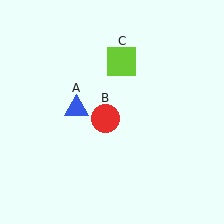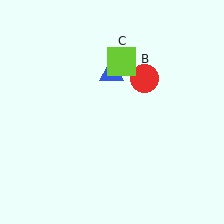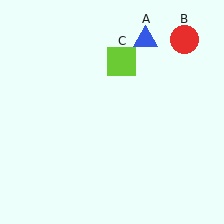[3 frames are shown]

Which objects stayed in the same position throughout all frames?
Lime square (object C) remained stationary.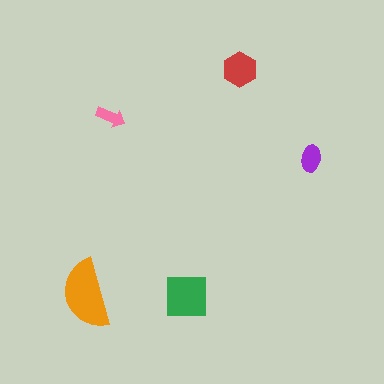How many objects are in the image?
There are 5 objects in the image.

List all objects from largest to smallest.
The orange semicircle, the green square, the red hexagon, the purple ellipse, the pink arrow.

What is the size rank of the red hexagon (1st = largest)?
3rd.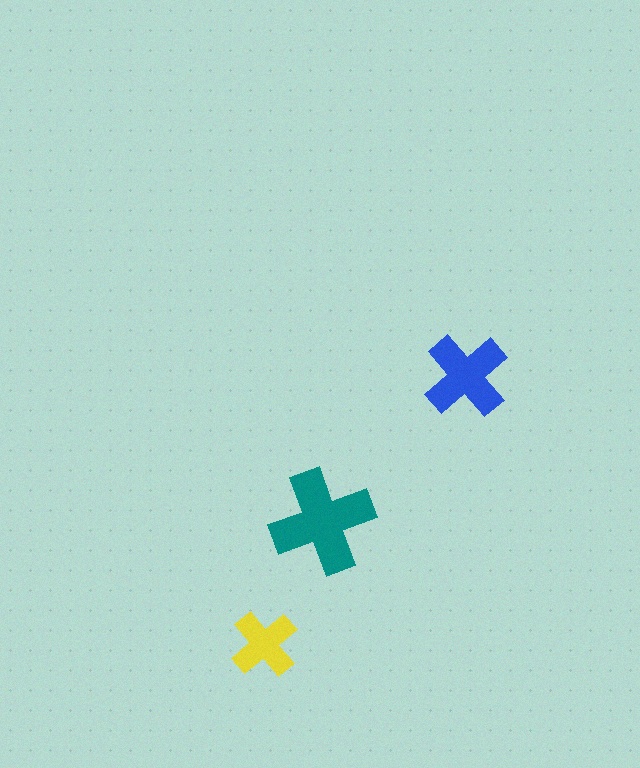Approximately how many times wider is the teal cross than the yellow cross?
About 1.5 times wider.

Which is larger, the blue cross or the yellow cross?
The blue one.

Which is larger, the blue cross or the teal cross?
The teal one.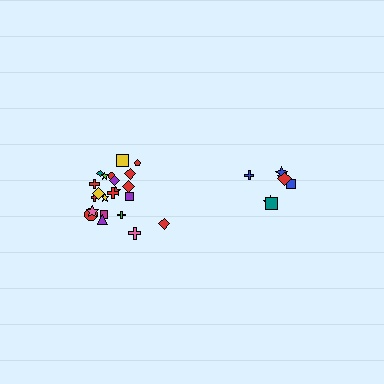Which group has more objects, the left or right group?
The left group.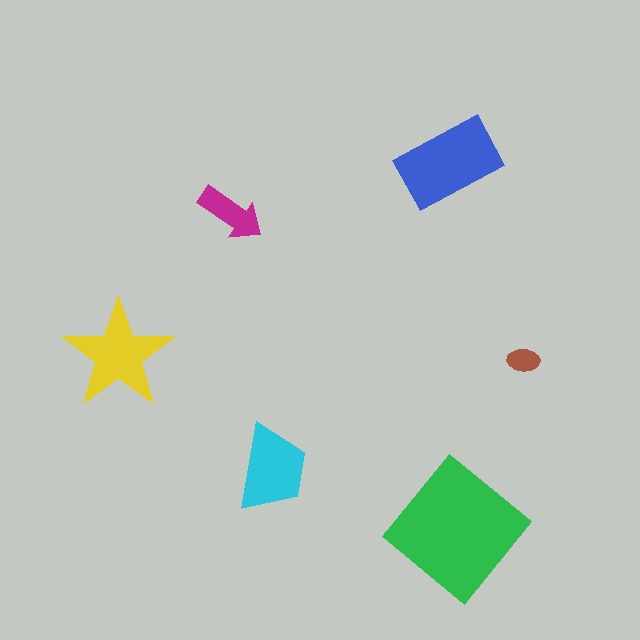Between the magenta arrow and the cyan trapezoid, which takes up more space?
The cyan trapezoid.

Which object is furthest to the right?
The brown ellipse is rightmost.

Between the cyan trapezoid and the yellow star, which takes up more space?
The yellow star.